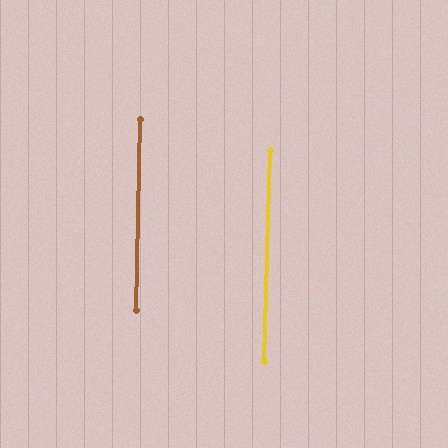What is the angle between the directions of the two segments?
Approximately 1 degree.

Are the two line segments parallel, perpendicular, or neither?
Parallel — their directions differ by only 0.6°.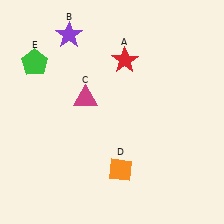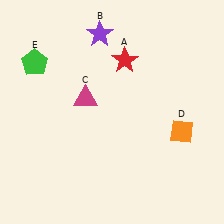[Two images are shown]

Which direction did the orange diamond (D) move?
The orange diamond (D) moved right.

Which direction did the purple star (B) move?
The purple star (B) moved right.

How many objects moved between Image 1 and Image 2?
2 objects moved between the two images.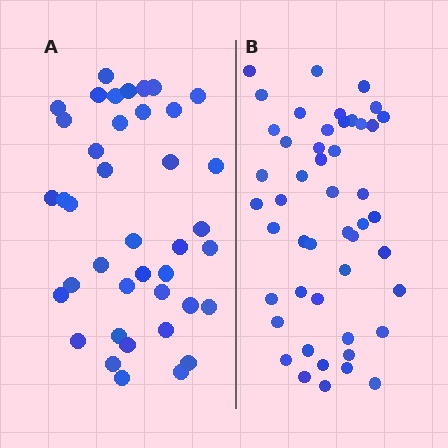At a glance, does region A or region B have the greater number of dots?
Region B (the right region) has more dots.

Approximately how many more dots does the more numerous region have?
Region B has roughly 8 or so more dots than region A.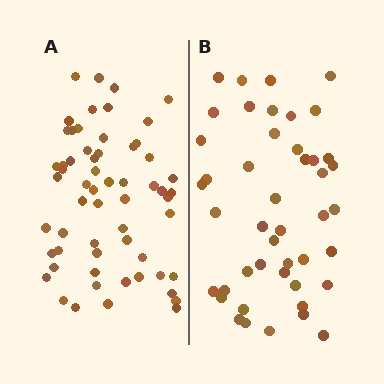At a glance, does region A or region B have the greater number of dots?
Region A (the left region) has more dots.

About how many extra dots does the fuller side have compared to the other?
Region A has approximately 15 more dots than region B.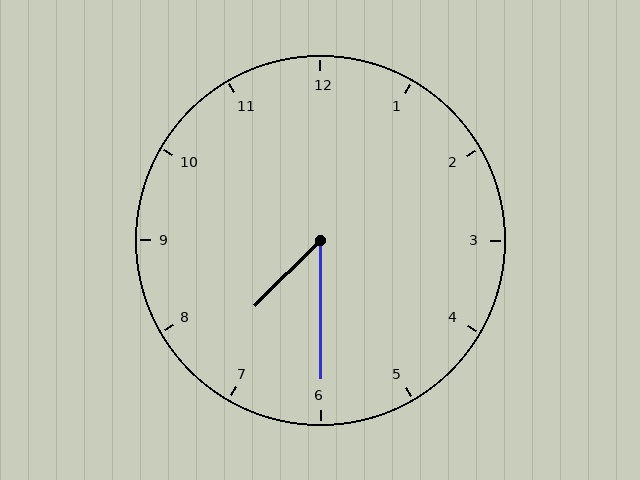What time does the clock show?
7:30.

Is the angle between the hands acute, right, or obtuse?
It is acute.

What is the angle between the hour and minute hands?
Approximately 45 degrees.